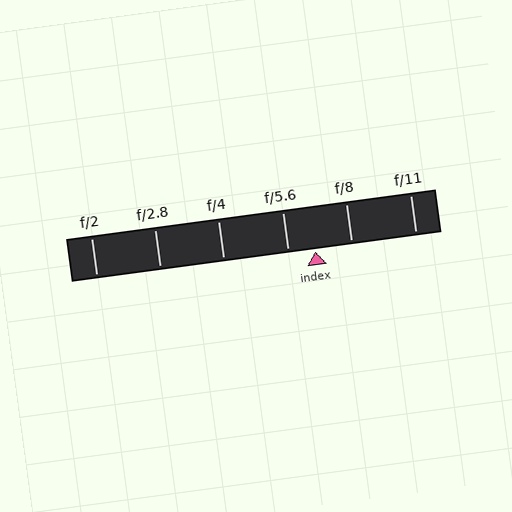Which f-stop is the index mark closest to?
The index mark is closest to f/5.6.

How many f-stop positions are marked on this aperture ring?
There are 6 f-stop positions marked.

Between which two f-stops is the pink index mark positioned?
The index mark is between f/5.6 and f/8.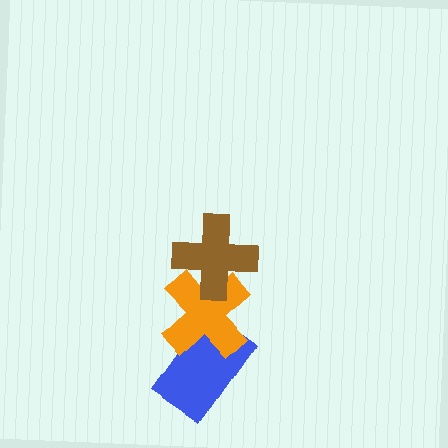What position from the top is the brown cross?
The brown cross is 1st from the top.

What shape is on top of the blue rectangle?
The orange cross is on top of the blue rectangle.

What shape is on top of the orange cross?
The brown cross is on top of the orange cross.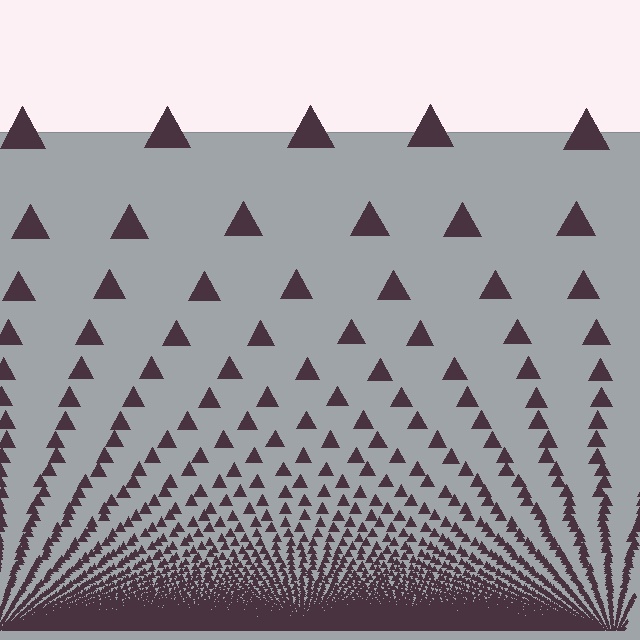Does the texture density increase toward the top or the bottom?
Density increases toward the bottom.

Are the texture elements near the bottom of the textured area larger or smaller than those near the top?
Smaller. The gradient is inverted — elements near the bottom are smaller and denser.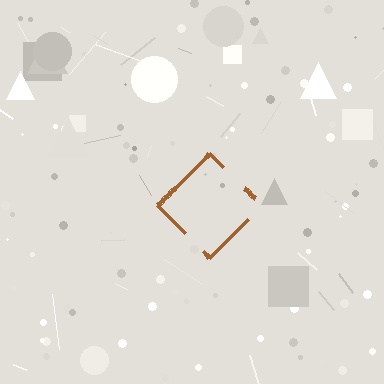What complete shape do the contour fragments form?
The contour fragments form a diamond.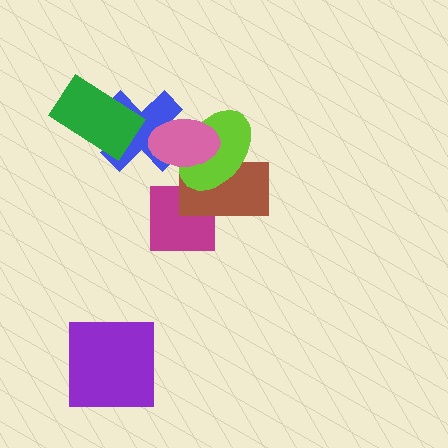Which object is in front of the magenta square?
The brown rectangle is in front of the magenta square.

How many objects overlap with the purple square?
0 objects overlap with the purple square.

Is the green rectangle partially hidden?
No, no other shape covers it.